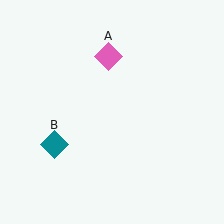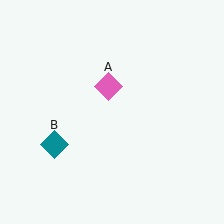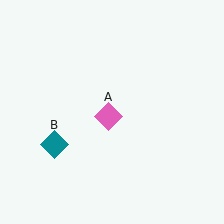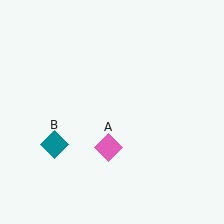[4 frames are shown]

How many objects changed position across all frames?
1 object changed position: pink diamond (object A).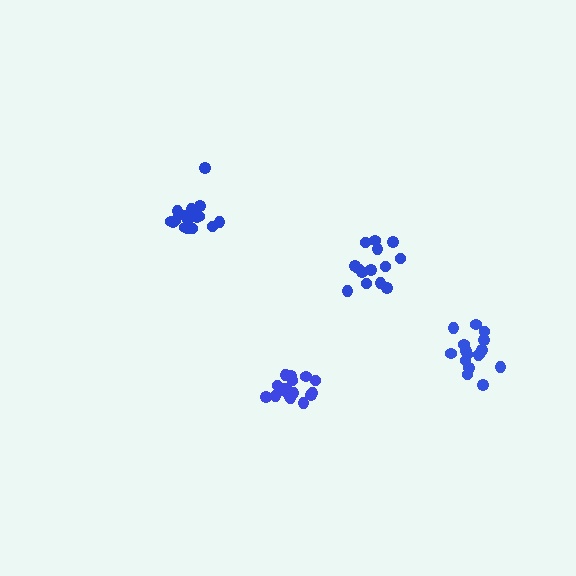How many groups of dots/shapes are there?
There are 4 groups.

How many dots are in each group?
Group 1: 16 dots, Group 2: 17 dots, Group 3: 14 dots, Group 4: 16 dots (63 total).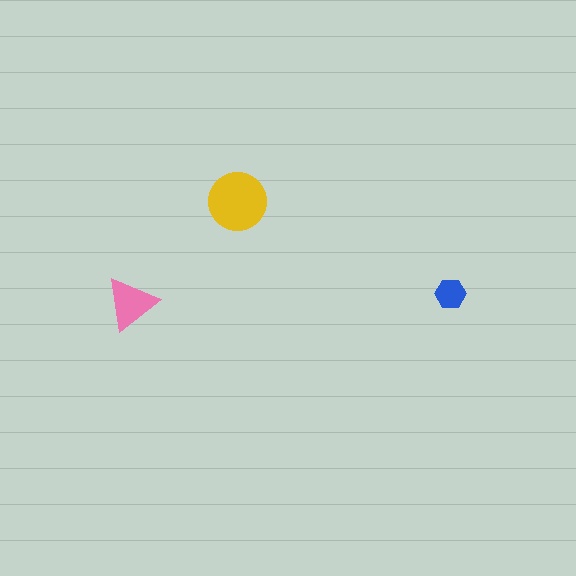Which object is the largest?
The yellow circle.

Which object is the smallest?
The blue hexagon.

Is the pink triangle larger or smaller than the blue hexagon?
Larger.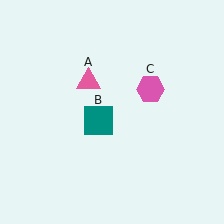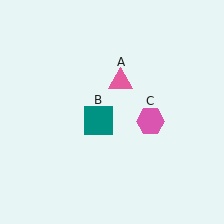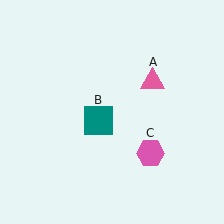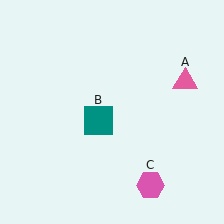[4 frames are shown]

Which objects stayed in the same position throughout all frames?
Teal square (object B) remained stationary.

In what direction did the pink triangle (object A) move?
The pink triangle (object A) moved right.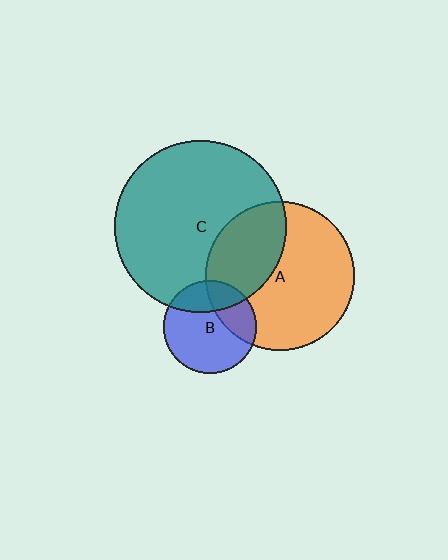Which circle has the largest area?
Circle C (teal).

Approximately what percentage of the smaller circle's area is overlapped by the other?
Approximately 25%.